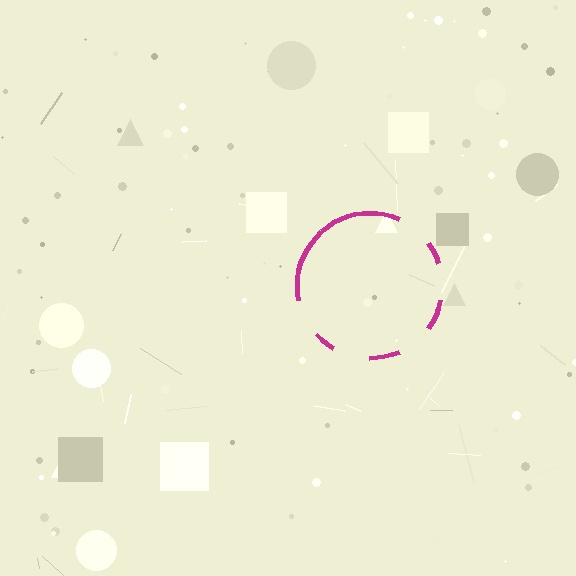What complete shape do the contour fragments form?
The contour fragments form a circle.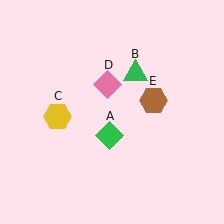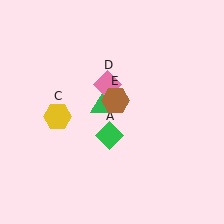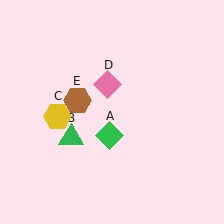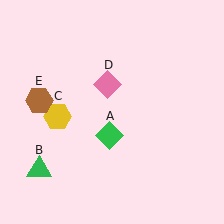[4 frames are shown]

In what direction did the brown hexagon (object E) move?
The brown hexagon (object E) moved left.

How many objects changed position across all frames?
2 objects changed position: green triangle (object B), brown hexagon (object E).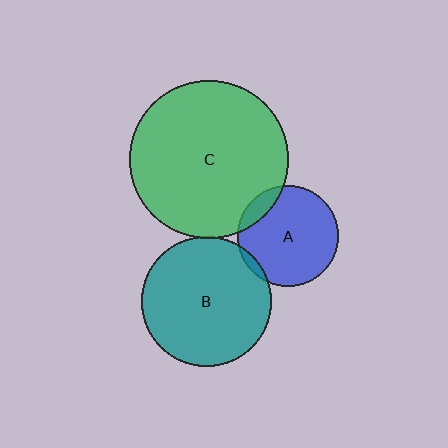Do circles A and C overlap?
Yes.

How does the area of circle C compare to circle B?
Approximately 1.5 times.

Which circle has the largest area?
Circle C (green).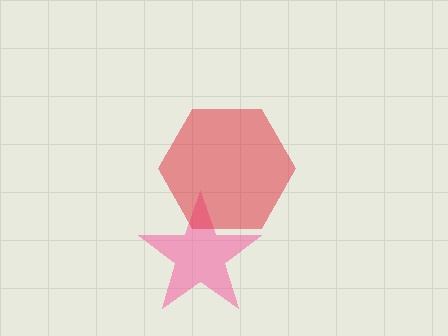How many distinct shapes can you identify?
There are 2 distinct shapes: a pink star, a red hexagon.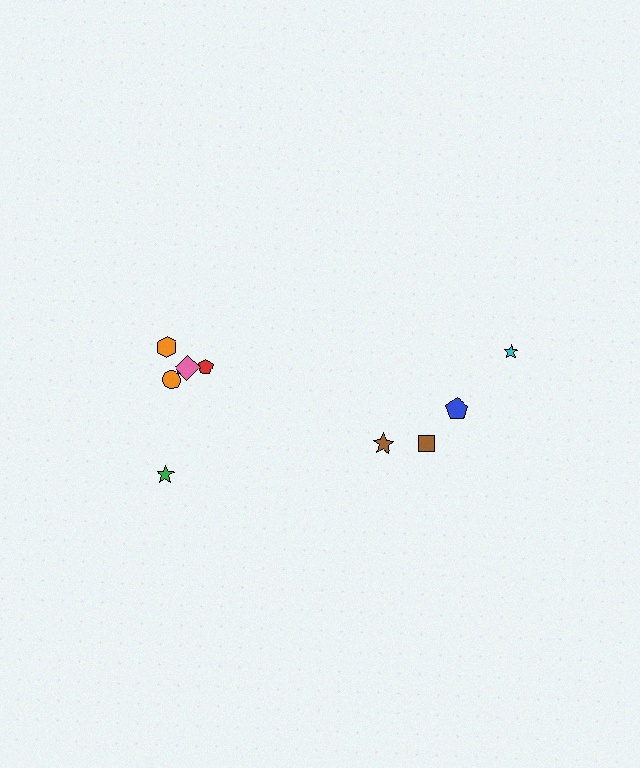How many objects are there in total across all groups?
There are 10 objects.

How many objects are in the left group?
There are 6 objects.